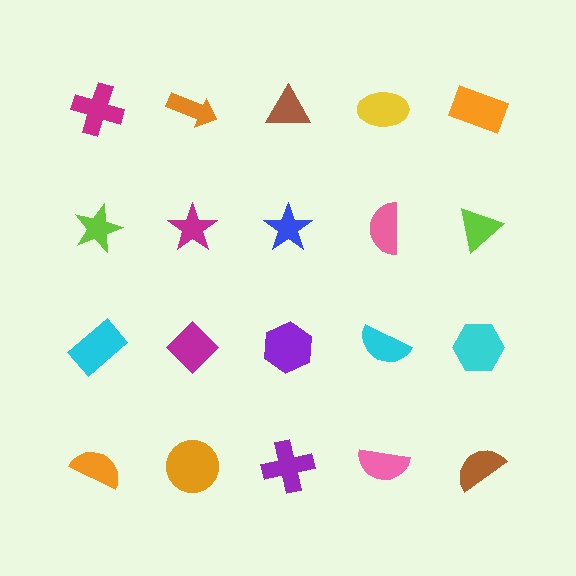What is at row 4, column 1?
An orange semicircle.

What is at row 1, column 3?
A brown triangle.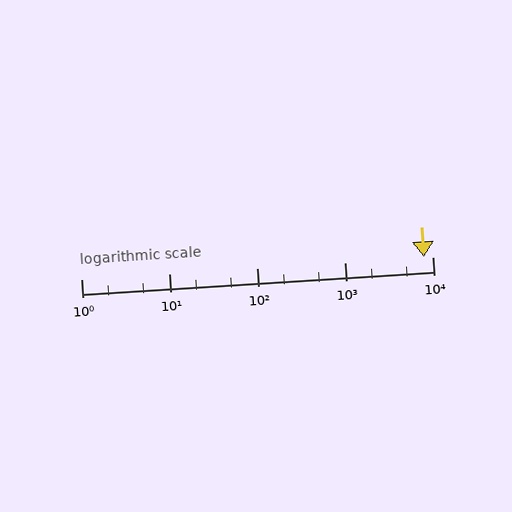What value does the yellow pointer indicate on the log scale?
The pointer indicates approximately 8000.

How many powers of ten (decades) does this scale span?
The scale spans 4 decades, from 1 to 10000.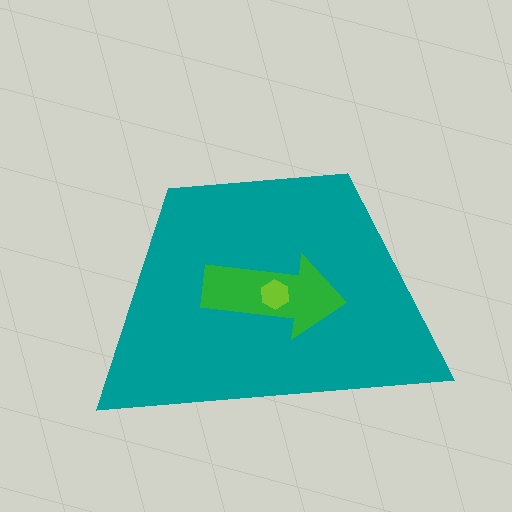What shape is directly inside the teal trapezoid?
The green arrow.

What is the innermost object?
The lime hexagon.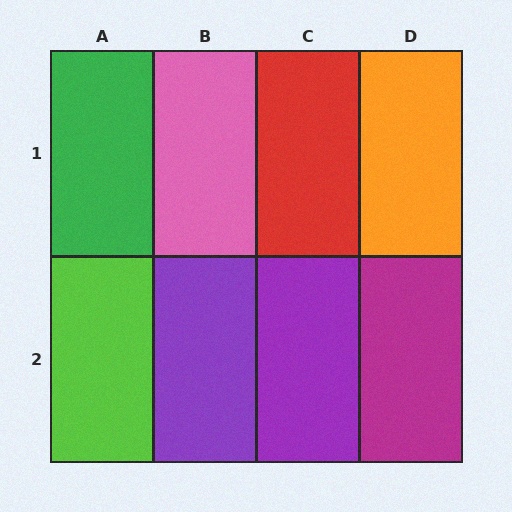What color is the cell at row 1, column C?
Red.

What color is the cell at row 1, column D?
Orange.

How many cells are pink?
1 cell is pink.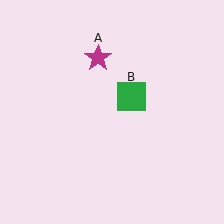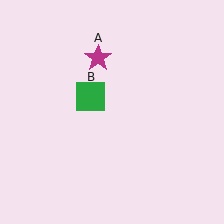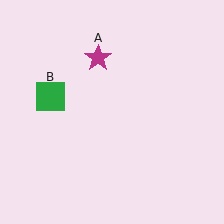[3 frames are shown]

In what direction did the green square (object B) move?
The green square (object B) moved left.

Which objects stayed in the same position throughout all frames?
Magenta star (object A) remained stationary.